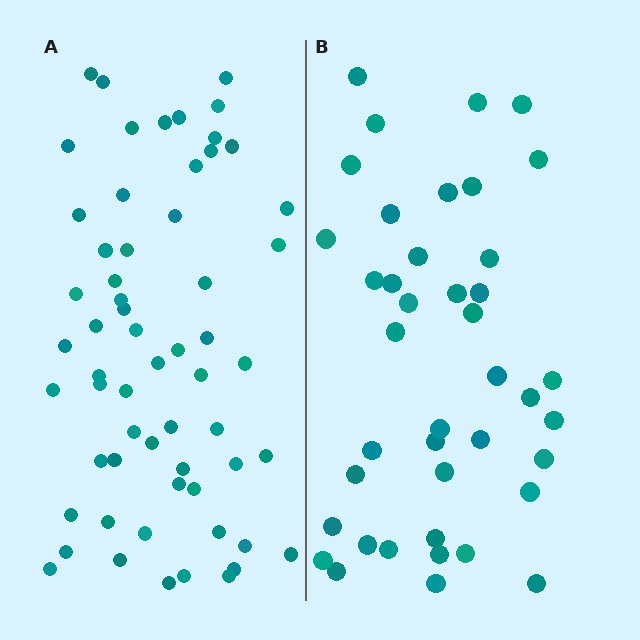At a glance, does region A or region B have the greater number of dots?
Region A (the left region) has more dots.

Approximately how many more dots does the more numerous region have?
Region A has approximately 20 more dots than region B.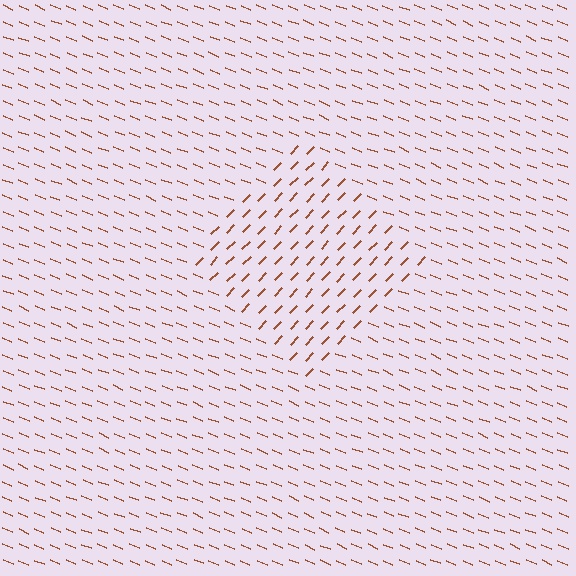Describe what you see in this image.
The image is filled with small brown line segments. A diamond region in the image has lines oriented differently from the surrounding lines, creating a visible texture boundary.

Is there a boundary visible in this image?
Yes, there is a texture boundary formed by a change in line orientation.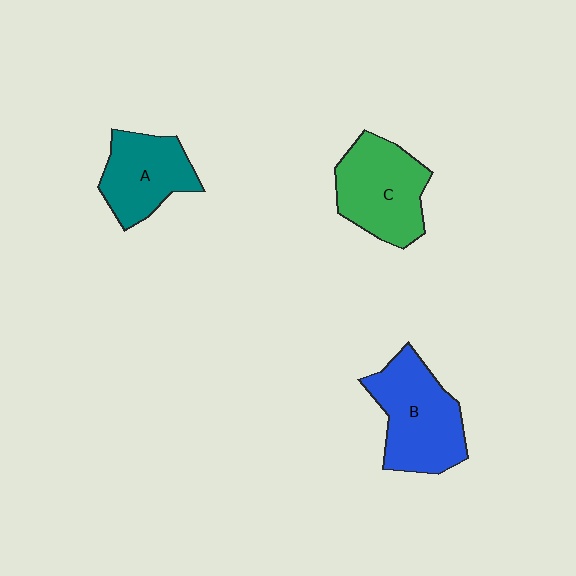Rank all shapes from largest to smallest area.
From largest to smallest: B (blue), C (green), A (teal).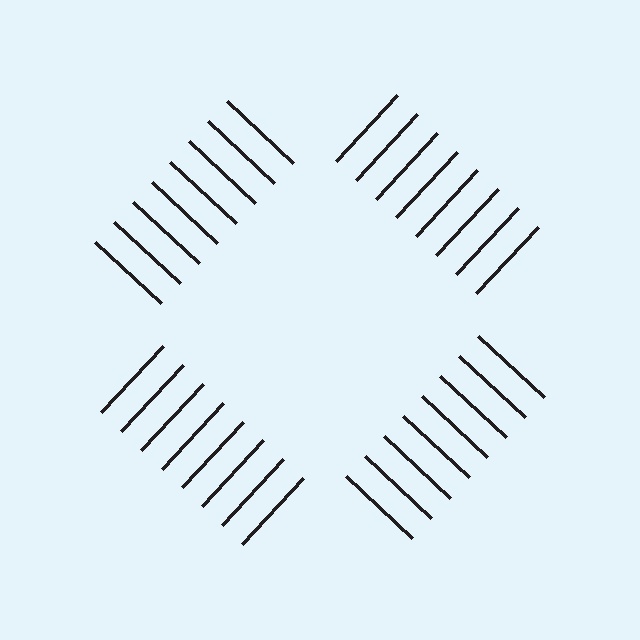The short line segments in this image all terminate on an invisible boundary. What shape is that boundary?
An illusory square — the line segments terminate on its edges but no continuous stroke is drawn.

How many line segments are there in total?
32 — 8 along each of the 4 edges.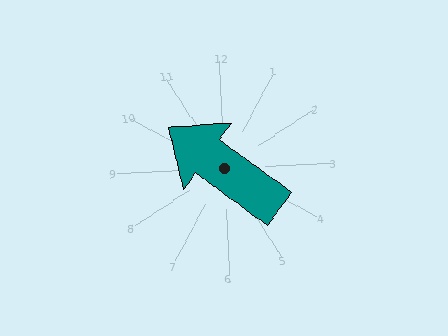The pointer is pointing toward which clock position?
Roughly 10 o'clock.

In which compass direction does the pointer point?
Northwest.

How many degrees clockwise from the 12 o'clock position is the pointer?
Approximately 309 degrees.